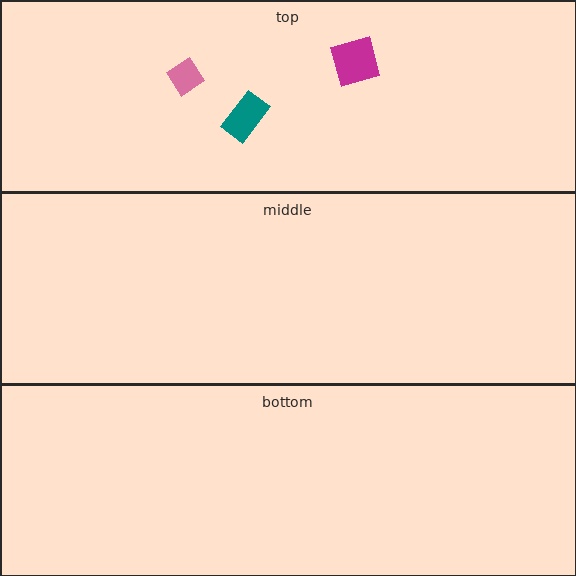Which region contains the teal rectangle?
The top region.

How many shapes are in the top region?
3.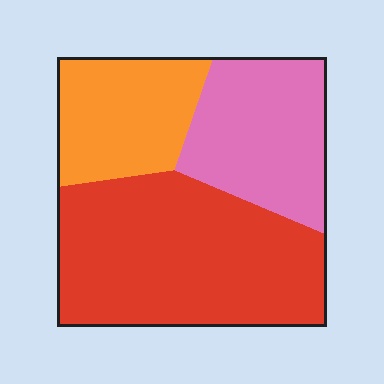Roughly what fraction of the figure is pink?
Pink covers around 25% of the figure.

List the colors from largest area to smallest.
From largest to smallest: red, pink, orange.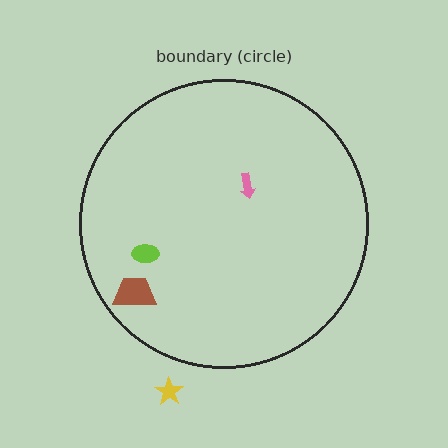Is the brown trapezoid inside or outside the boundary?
Inside.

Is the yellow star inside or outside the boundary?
Outside.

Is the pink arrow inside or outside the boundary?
Inside.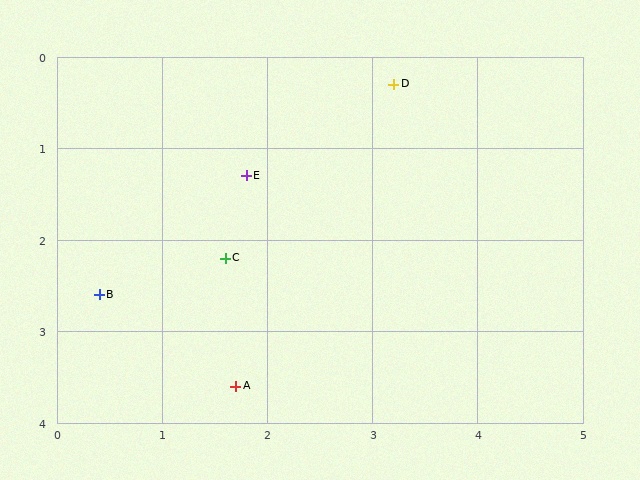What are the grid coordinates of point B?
Point B is at approximately (0.4, 2.6).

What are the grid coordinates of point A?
Point A is at approximately (1.7, 3.6).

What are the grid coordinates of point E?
Point E is at approximately (1.8, 1.3).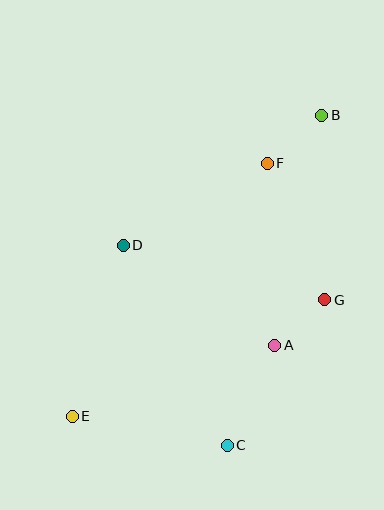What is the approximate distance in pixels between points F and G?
The distance between F and G is approximately 148 pixels.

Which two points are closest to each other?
Points A and G are closest to each other.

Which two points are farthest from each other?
Points B and E are farthest from each other.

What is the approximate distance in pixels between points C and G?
The distance between C and G is approximately 175 pixels.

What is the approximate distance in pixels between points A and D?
The distance between A and D is approximately 181 pixels.